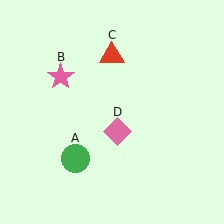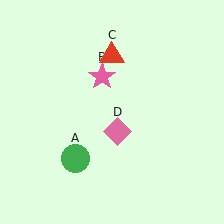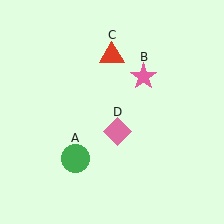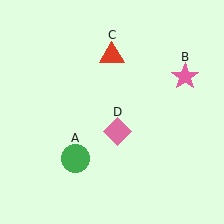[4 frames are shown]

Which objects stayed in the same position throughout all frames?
Green circle (object A) and red triangle (object C) and pink diamond (object D) remained stationary.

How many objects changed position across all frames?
1 object changed position: pink star (object B).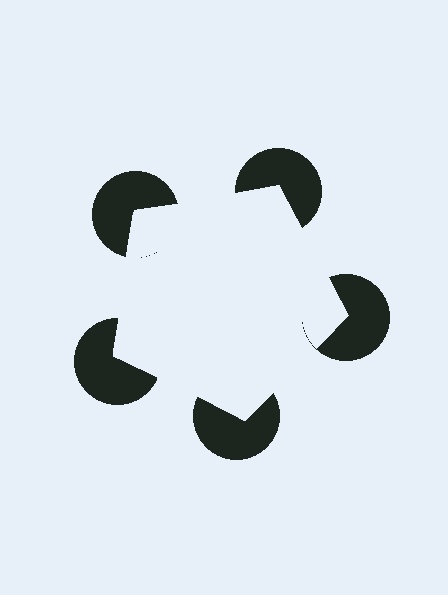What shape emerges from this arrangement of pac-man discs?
An illusory pentagon — its edges are inferred from the aligned wedge cuts in the pac-man discs, not physically drawn.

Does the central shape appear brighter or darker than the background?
It typically appears slightly brighter than the background, even though no actual brightness change is drawn.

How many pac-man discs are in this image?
There are 5 — one at each vertex of the illusory pentagon.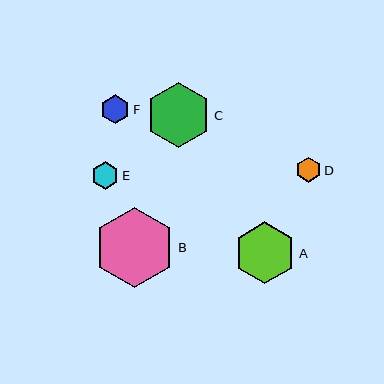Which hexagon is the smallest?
Hexagon D is the smallest with a size of approximately 25 pixels.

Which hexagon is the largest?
Hexagon B is the largest with a size of approximately 80 pixels.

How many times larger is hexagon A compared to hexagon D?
Hexagon A is approximately 2.5 times the size of hexagon D.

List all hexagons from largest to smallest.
From largest to smallest: B, C, A, F, E, D.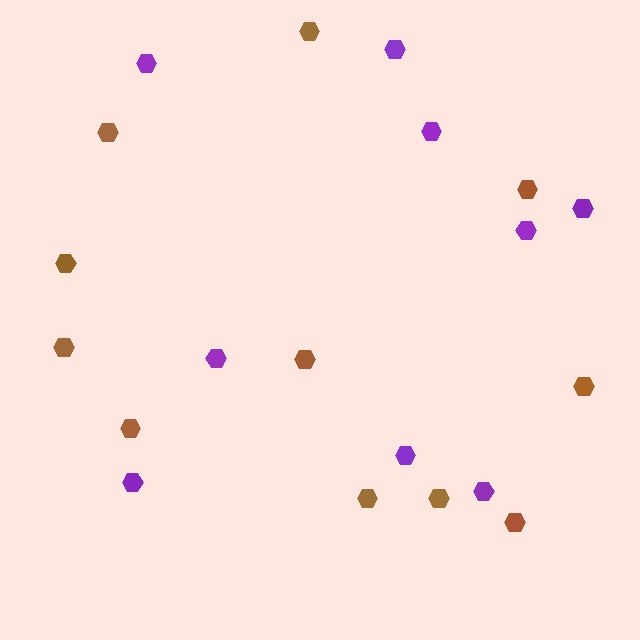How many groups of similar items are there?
There are 2 groups: one group of brown hexagons (11) and one group of purple hexagons (9).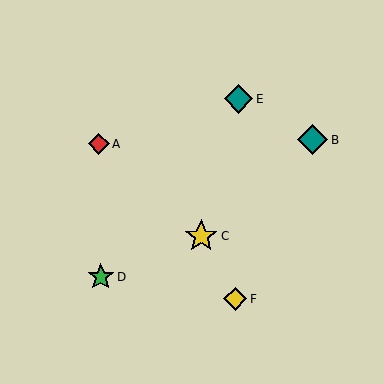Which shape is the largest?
The yellow star (labeled C) is the largest.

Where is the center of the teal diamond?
The center of the teal diamond is at (313, 140).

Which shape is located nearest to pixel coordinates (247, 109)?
The teal diamond (labeled E) at (239, 99) is nearest to that location.